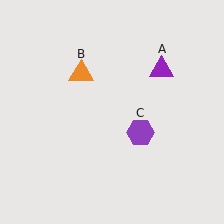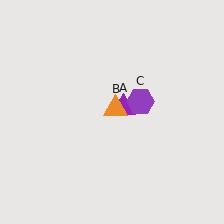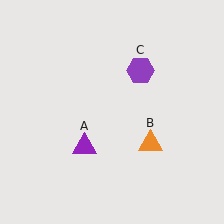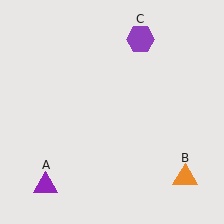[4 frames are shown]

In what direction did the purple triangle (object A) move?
The purple triangle (object A) moved down and to the left.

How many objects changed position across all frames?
3 objects changed position: purple triangle (object A), orange triangle (object B), purple hexagon (object C).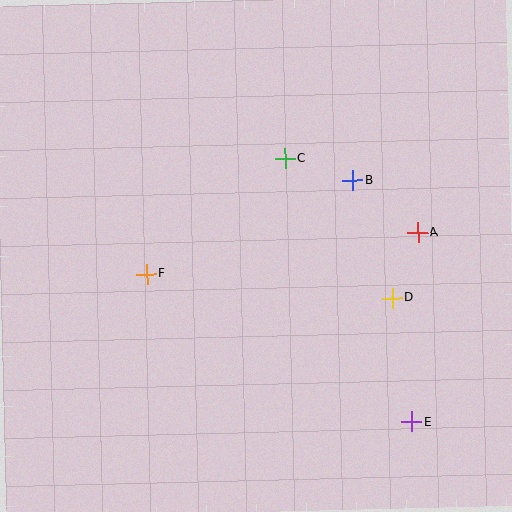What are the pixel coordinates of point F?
Point F is at (147, 274).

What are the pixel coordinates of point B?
Point B is at (353, 180).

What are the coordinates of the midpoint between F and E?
The midpoint between F and E is at (279, 348).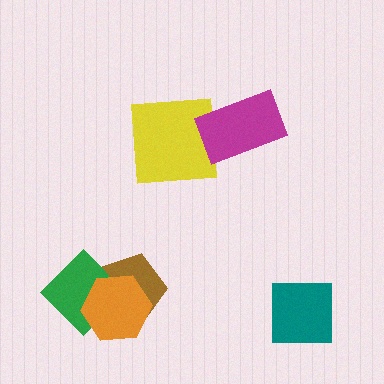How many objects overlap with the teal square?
0 objects overlap with the teal square.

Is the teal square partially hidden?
No, no other shape covers it.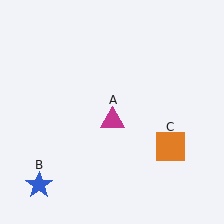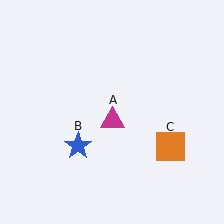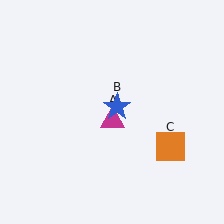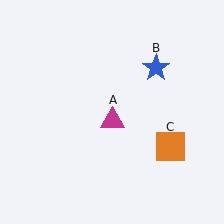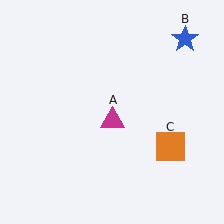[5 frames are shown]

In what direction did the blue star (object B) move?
The blue star (object B) moved up and to the right.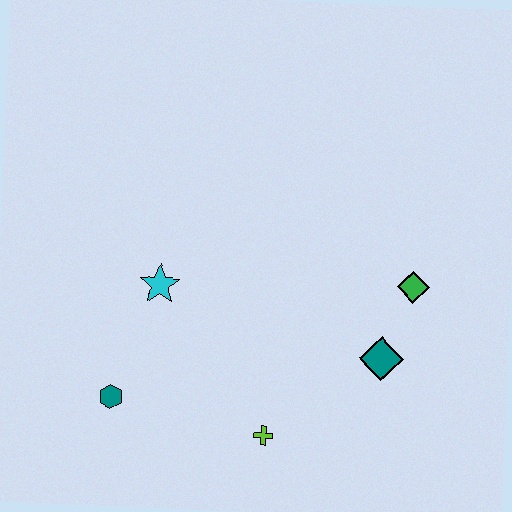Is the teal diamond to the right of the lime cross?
Yes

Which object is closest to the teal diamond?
The green diamond is closest to the teal diamond.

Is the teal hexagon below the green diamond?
Yes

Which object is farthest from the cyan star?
The green diamond is farthest from the cyan star.